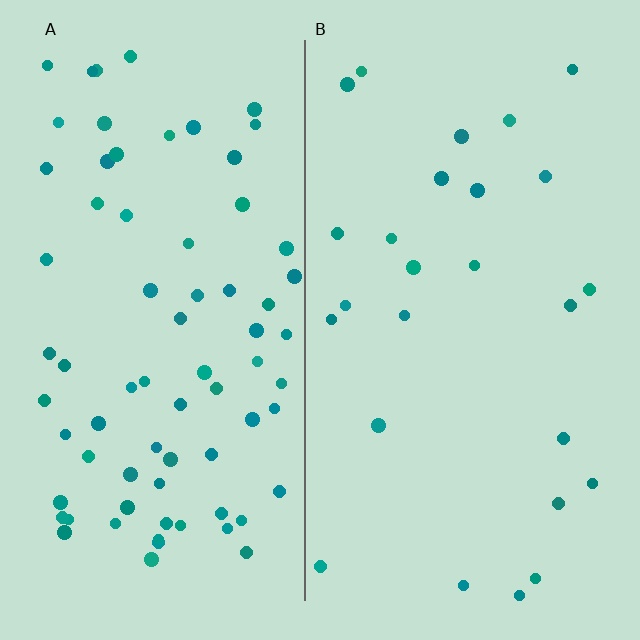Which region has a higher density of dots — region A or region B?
A (the left).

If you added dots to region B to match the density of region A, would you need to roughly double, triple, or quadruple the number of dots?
Approximately triple.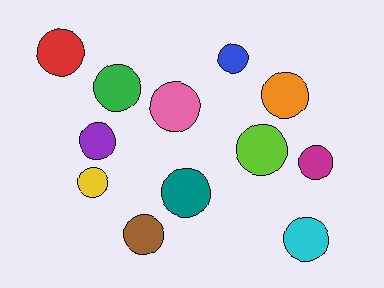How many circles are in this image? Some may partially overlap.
There are 12 circles.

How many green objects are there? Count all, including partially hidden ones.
There is 1 green object.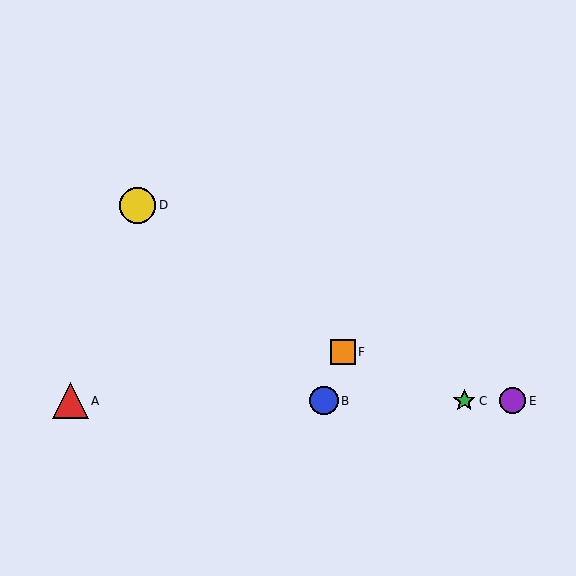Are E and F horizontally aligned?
No, E is at y≈401 and F is at y≈352.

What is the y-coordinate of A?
Object A is at y≈401.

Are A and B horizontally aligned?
Yes, both are at y≈401.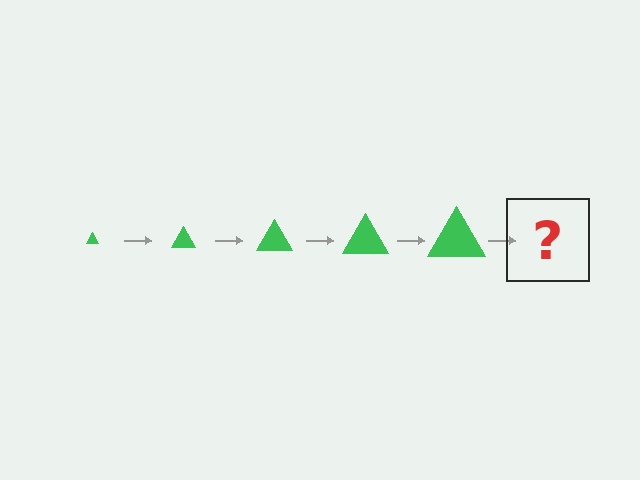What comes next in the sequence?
The next element should be a green triangle, larger than the previous one.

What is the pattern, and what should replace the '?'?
The pattern is that the triangle gets progressively larger each step. The '?' should be a green triangle, larger than the previous one.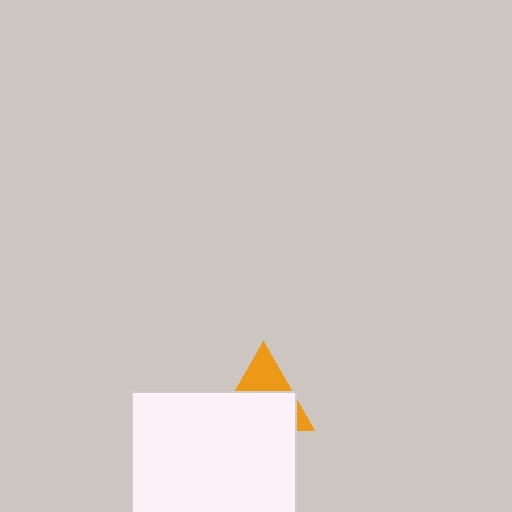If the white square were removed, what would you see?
You would see the complete orange triangle.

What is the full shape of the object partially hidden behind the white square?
The partially hidden object is an orange triangle.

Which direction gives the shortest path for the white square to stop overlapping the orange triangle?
Moving down gives the shortest separation.